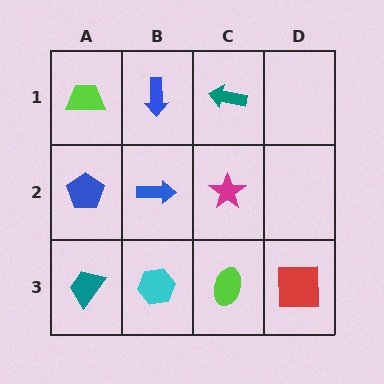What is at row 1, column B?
A blue arrow.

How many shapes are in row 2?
3 shapes.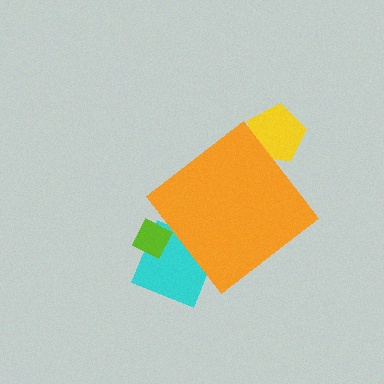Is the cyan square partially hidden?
Yes, the cyan square is partially hidden behind the orange diamond.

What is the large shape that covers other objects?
An orange diamond.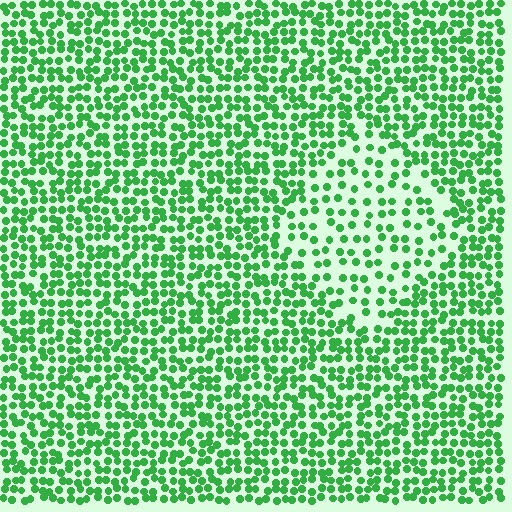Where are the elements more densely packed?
The elements are more densely packed outside the diamond boundary.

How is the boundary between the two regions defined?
The boundary is defined by a change in element density (approximately 1.9x ratio). All elements are the same color, size, and shape.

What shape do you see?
I see a diamond.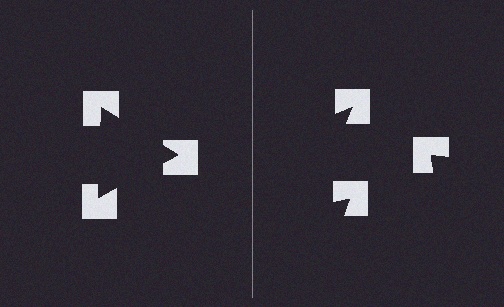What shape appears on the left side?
An illusory triangle.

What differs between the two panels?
The notched squares are positioned identically on both sides; only the wedge orientations differ. On the left they align to a triangle; on the right they are misaligned.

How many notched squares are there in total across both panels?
6 — 3 on each side.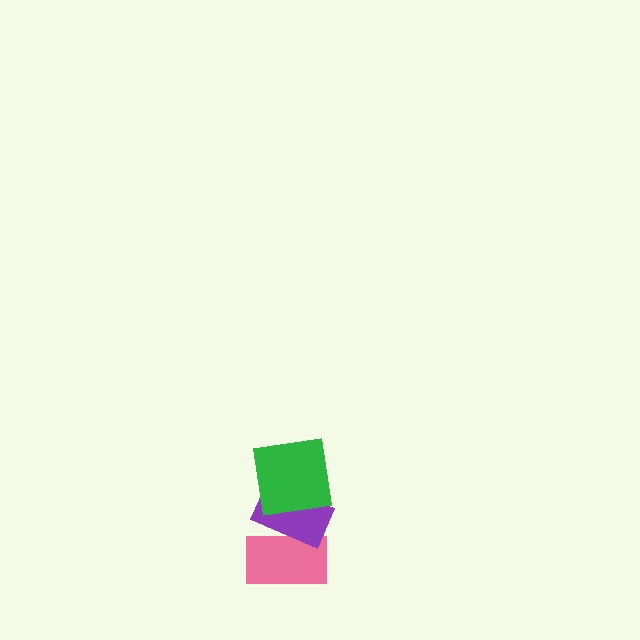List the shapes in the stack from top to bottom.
From top to bottom: the green square, the purple rectangle, the pink rectangle.